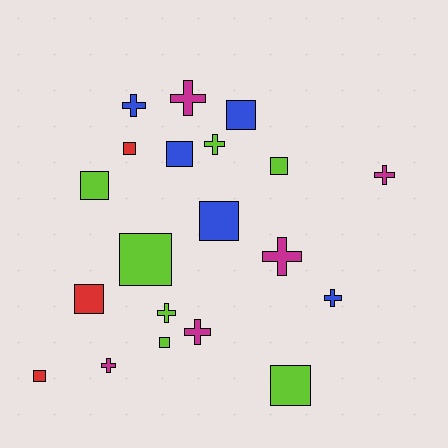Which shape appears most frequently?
Square, with 11 objects.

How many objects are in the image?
There are 20 objects.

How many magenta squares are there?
There are no magenta squares.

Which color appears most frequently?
Lime, with 7 objects.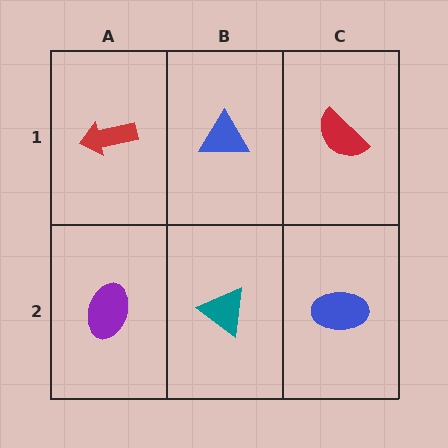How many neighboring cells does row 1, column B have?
3.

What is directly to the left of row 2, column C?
A teal triangle.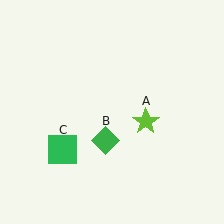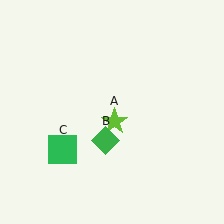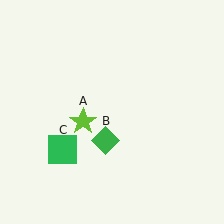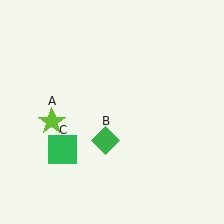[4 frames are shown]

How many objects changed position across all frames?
1 object changed position: lime star (object A).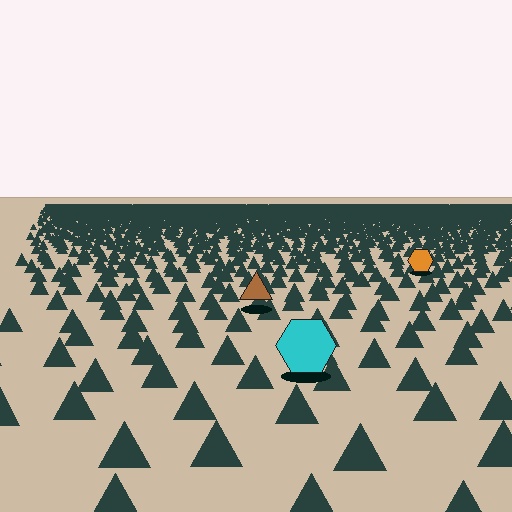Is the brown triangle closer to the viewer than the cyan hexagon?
No. The cyan hexagon is closer — you can tell from the texture gradient: the ground texture is coarser near it.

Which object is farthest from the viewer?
The orange hexagon is farthest from the viewer. It appears smaller and the ground texture around it is denser.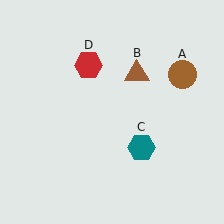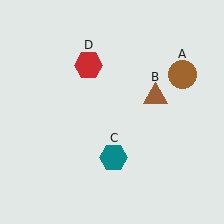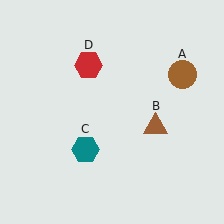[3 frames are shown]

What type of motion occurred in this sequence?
The brown triangle (object B), teal hexagon (object C) rotated clockwise around the center of the scene.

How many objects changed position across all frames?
2 objects changed position: brown triangle (object B), teal hexagon (object C).